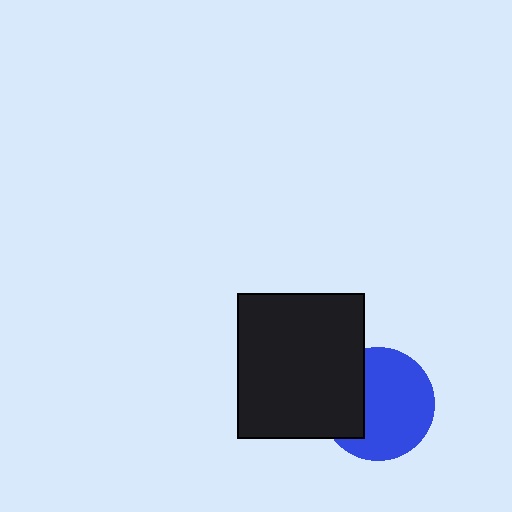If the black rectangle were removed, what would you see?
You would see the complete blue circle.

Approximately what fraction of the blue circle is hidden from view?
Roughly 32% of the blue circle is hidden behind the black rectangle.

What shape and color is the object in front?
The object in front is a black rectangle.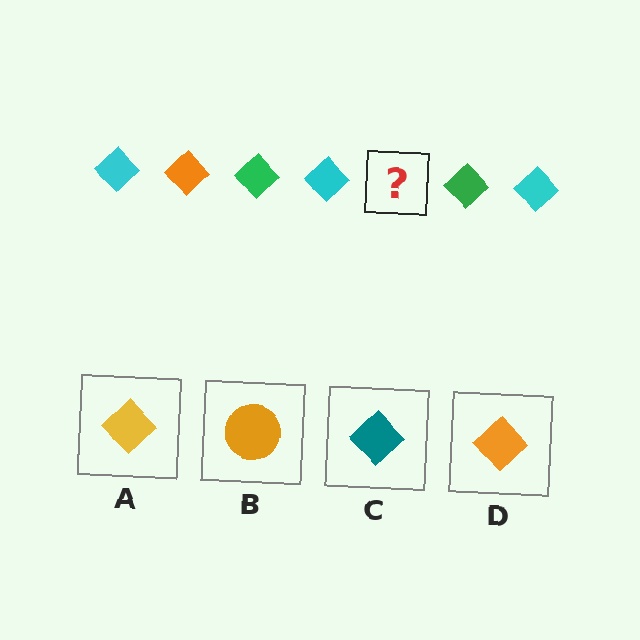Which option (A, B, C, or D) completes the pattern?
D.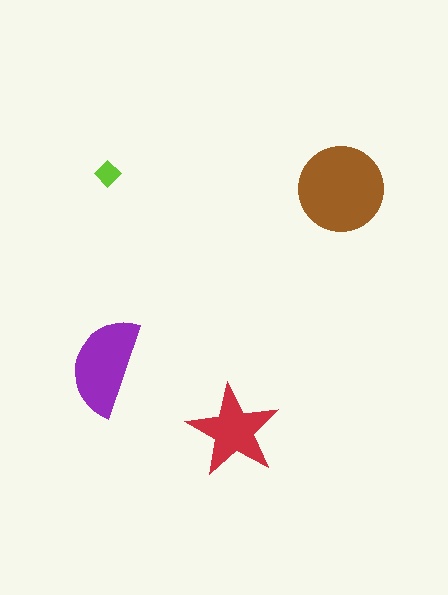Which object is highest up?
The lime diamond is topmost.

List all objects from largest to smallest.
The brown circle, the purple semicircle, the red star, the lime diamond.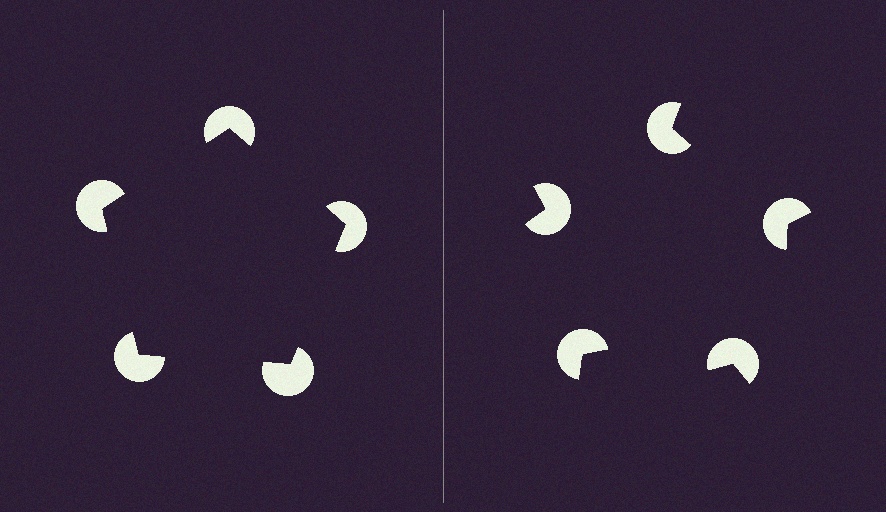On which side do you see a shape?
An illusory pentagon appears on the left side. On the right side the wedge cuts are rotated, so no coherent shape forms.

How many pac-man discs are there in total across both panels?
10 — 5 on each side.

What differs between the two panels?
The pac-man discs are positioned identically on both sides; only the wedge orientations differ. On the left they align to a pentagon; on the right they are misaligned.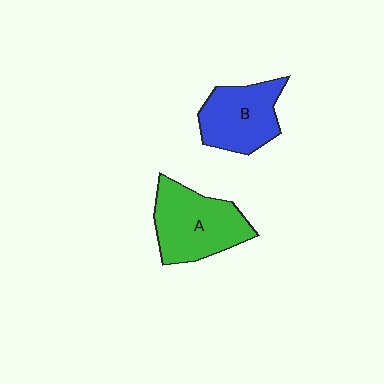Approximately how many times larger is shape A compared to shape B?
Approximately 1.2 times.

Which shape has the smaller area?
Shape B (blue).